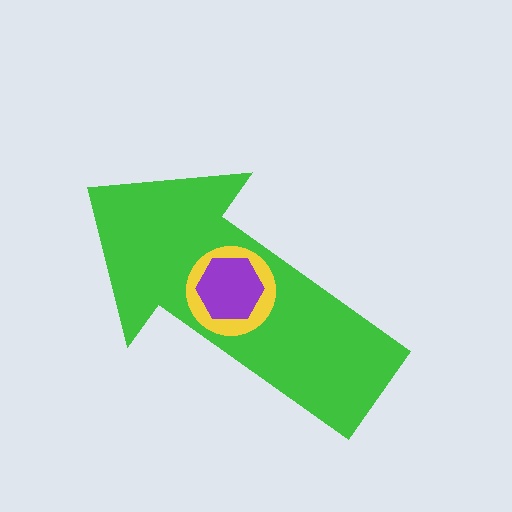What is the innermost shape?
The purple hexagon.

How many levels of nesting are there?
3.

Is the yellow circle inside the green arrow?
Yes.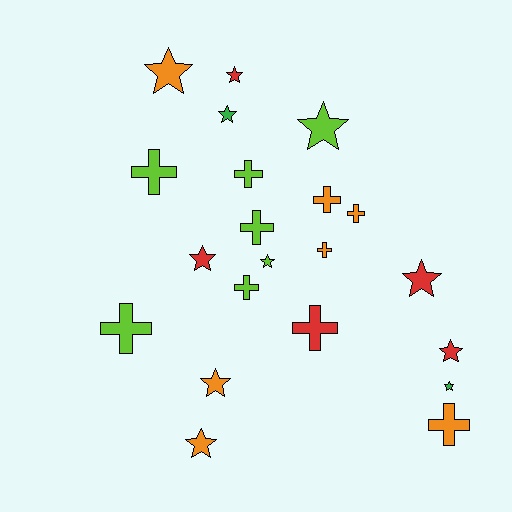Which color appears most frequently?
Orange, with 7 objects.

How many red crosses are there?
There is 1 red cross.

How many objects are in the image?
There are 21 objects.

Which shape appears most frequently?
Star, with 11 objects.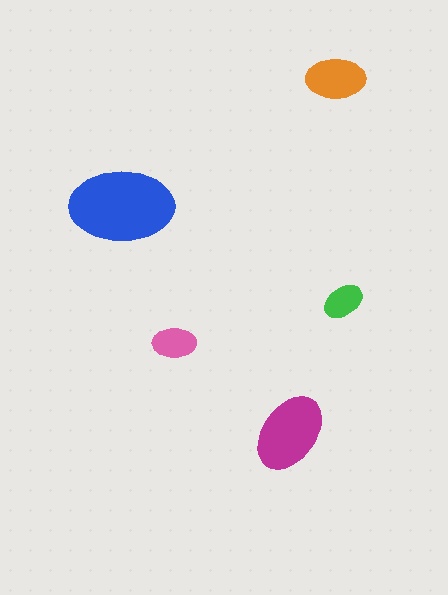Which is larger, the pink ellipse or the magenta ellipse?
The magenta one.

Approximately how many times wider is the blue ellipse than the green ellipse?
About 2.5 times wider.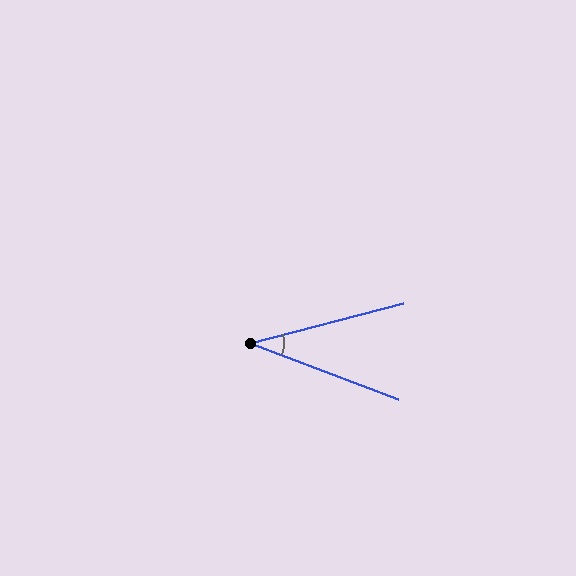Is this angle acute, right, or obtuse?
It is acute.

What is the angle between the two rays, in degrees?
Approximately 35 degrees.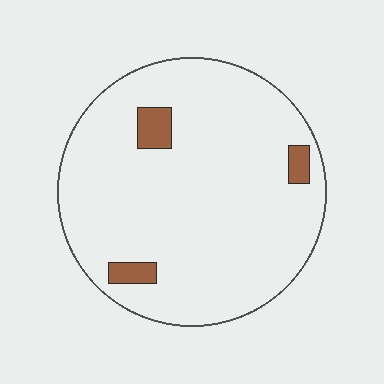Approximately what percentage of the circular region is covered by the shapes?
Approximately 5%.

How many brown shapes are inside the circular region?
3.